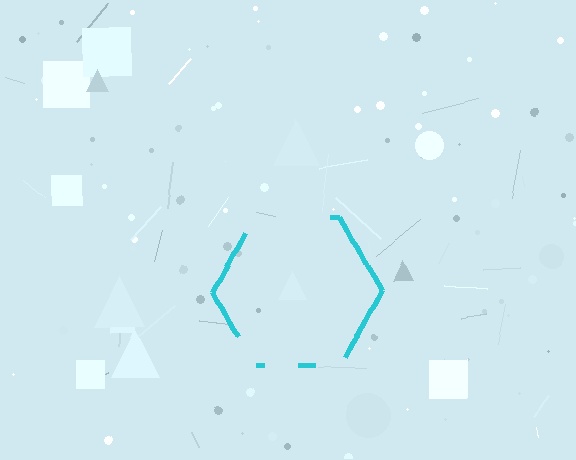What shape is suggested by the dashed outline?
The dashed outline suggests a hexagon.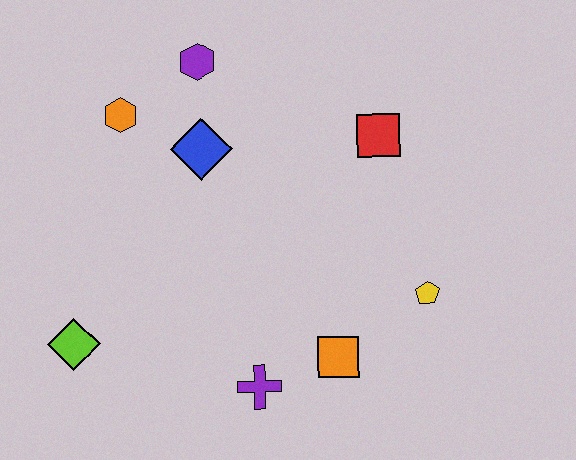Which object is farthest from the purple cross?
The purple hexagon is farthest from the purple cross.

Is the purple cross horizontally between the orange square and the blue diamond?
Yes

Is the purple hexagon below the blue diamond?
No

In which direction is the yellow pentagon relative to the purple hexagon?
The yellow pentagon is below the purple hexagon.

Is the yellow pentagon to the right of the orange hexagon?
Yes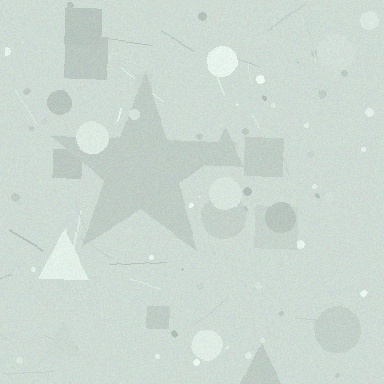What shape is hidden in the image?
A star is hidden in the image.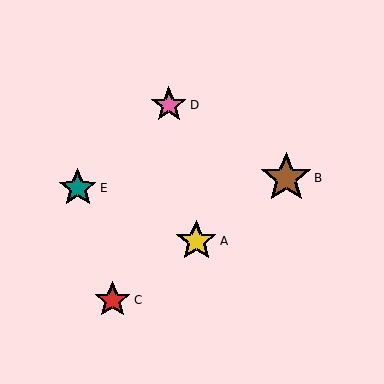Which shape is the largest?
The brown star (labeled B) is the largest.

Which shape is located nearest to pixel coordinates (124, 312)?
The red star (labeled C) at (113, 300) is nearest to that location.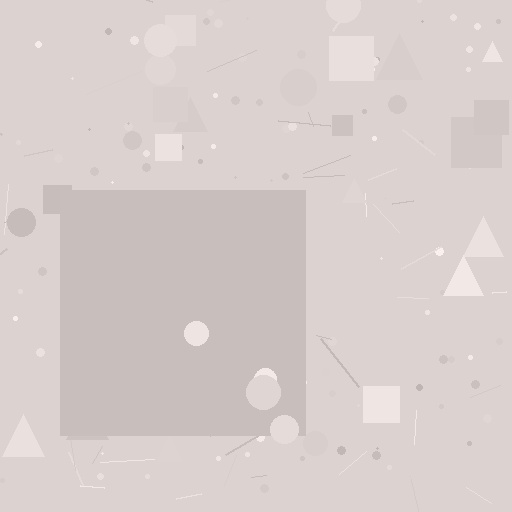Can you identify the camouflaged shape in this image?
The camouflaged shape is a square.